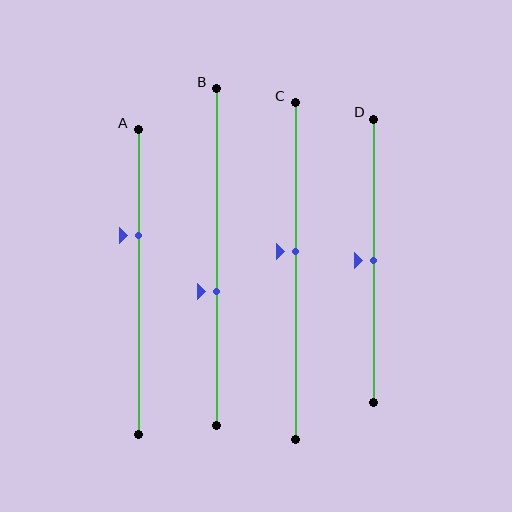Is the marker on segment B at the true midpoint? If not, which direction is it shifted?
No, the marker on segment B is shifted downward by about 10% of the segment length.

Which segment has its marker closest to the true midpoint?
Segment D has its marker closest to the true midpoint.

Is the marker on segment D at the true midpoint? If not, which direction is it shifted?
Yes, the marker on segment D is at the true midpoint.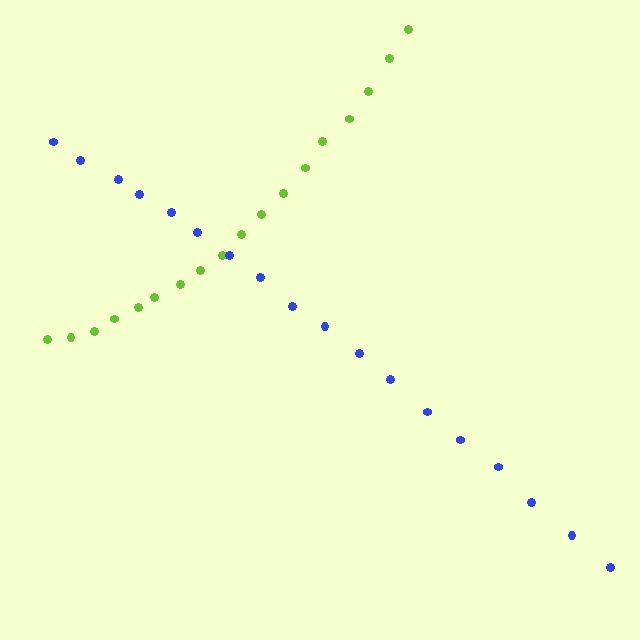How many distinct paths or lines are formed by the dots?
There are 2 distinct paths.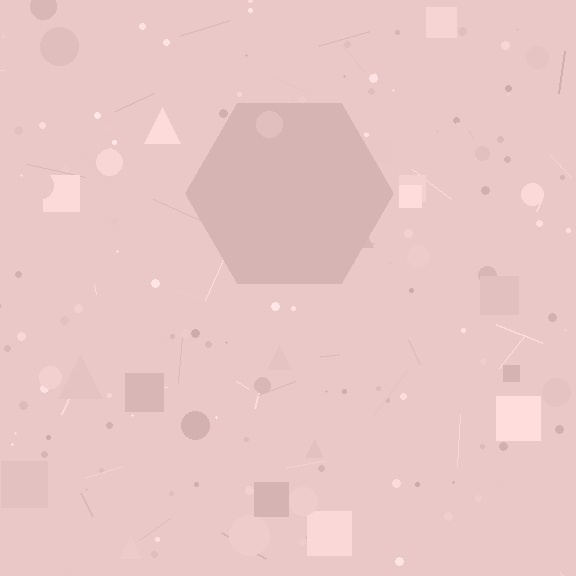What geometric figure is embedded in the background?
A hexagon is embedded in the background.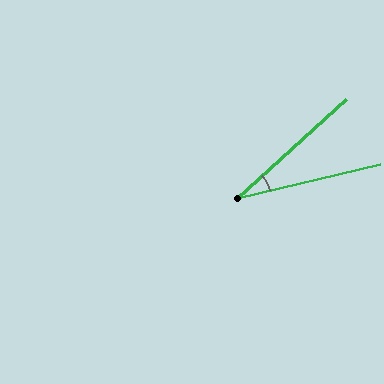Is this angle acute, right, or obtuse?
It is acute.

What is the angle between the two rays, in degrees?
Approximately 29 degrees.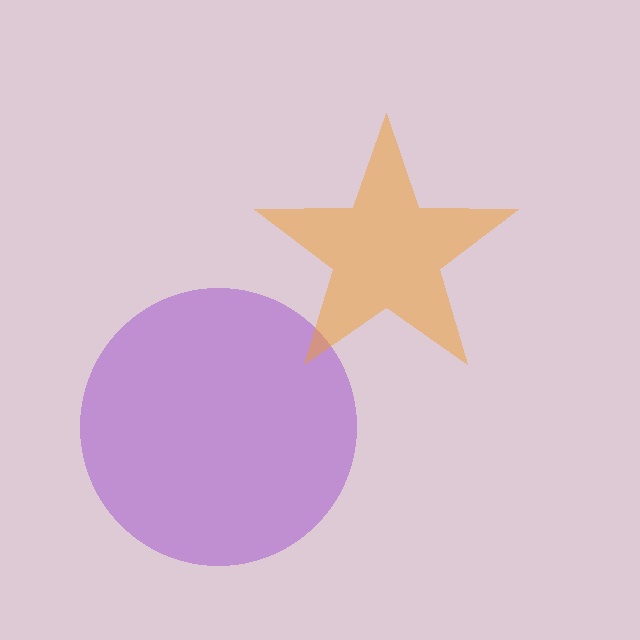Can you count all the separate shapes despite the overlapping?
Yes, there are 2 separate shapes.